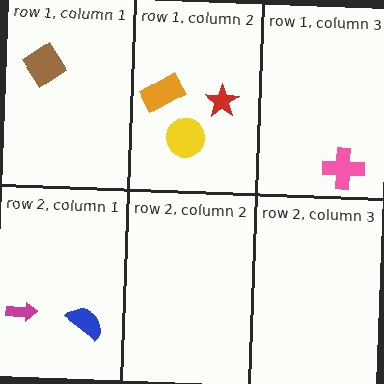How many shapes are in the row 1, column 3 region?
1.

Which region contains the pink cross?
The row 1, column 3 region.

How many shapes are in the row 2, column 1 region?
2.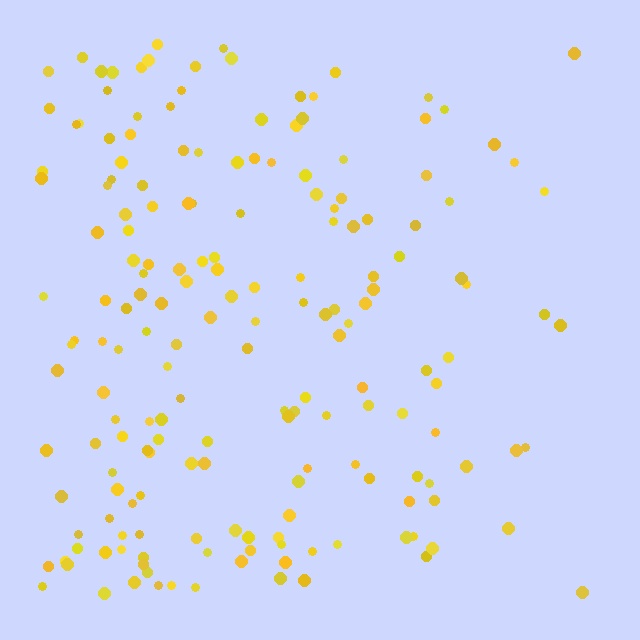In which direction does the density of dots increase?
From right to left, with the left side densest.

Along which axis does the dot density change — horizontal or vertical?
Horizontal.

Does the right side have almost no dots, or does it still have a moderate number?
Still a moderate number, just noticeably fewer than the left.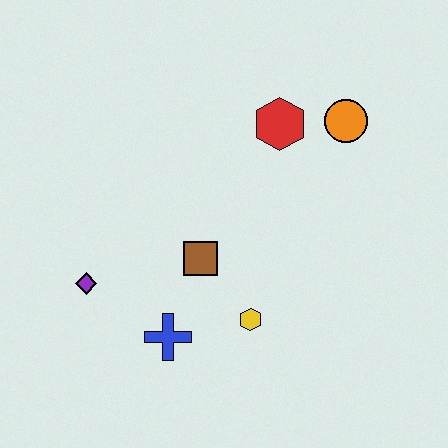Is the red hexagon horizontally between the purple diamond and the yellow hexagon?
No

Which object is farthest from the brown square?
The orange circle is farthest from the brown square.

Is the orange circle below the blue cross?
No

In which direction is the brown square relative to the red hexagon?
The brown square is below the red hexagon.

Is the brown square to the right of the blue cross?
Yes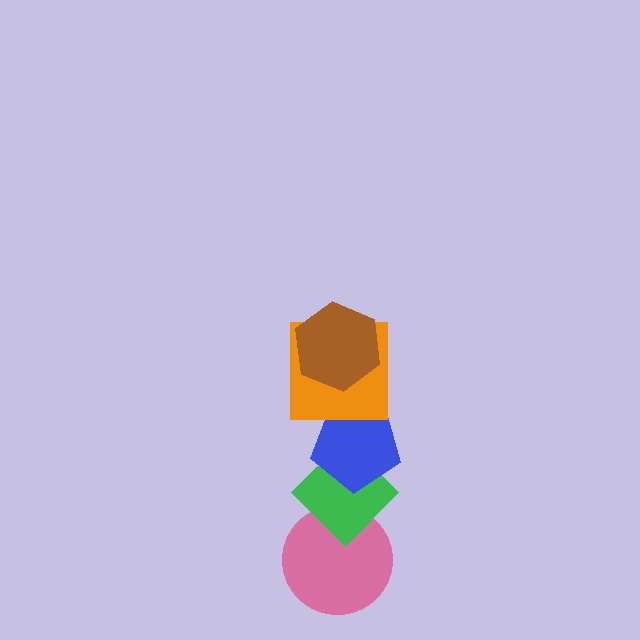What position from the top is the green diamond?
The green diamond is 4th from the top.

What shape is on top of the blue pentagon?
The orange square is on top of the blue pentagon.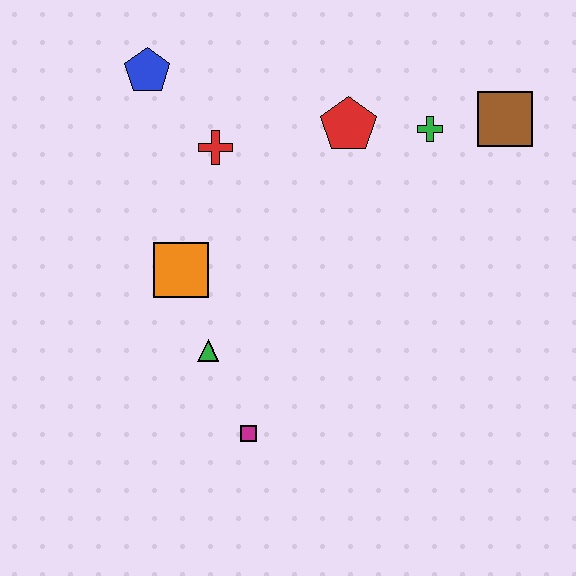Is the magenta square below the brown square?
Yes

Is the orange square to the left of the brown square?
Yes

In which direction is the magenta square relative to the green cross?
The magenta square is below the green cross.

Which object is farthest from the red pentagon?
The magenta square is farthest from the red pentagon.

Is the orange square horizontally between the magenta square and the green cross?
No